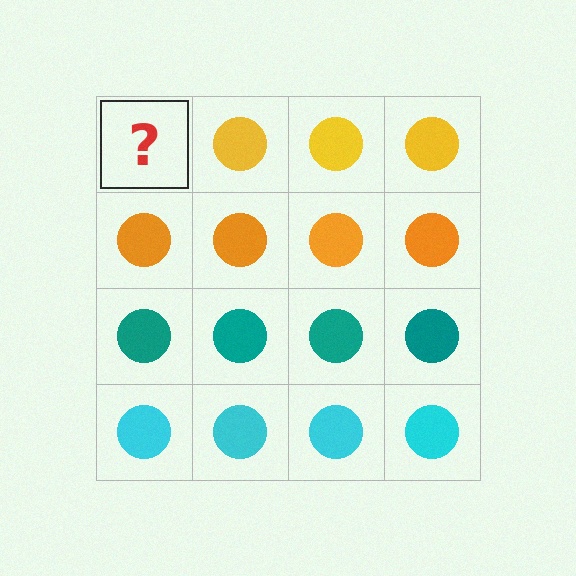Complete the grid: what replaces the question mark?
The question mark should be replaced with a yellow circle.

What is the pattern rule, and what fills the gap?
The rule is that each row has a consistent color. The gap should be filled with a yellow circle.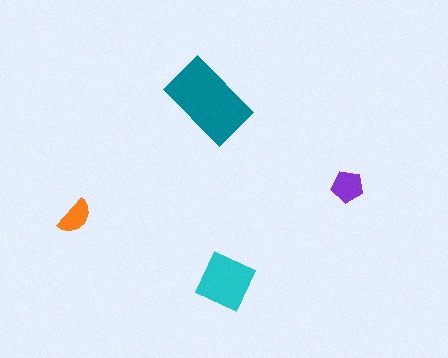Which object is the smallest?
The orange semicircle.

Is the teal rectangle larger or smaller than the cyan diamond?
Larger.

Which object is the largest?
The teal rectangle.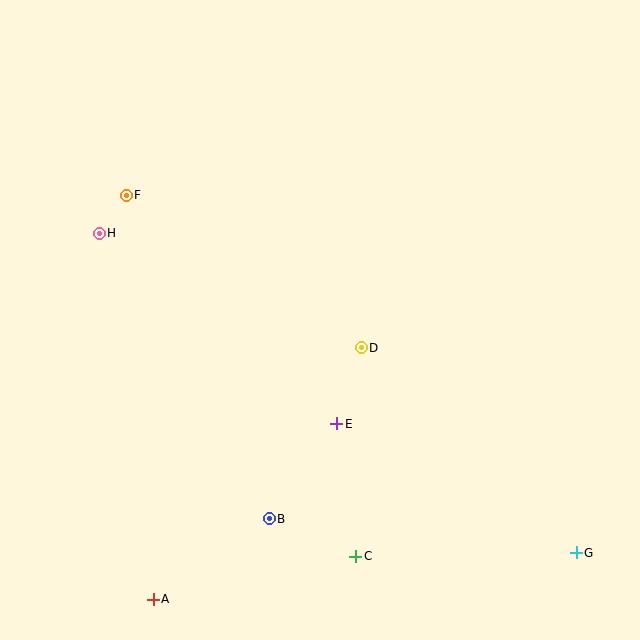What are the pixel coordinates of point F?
Point F is at (126, 195).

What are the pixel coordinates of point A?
Point A is at (153, 599).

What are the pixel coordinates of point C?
Point C is at (356, 556).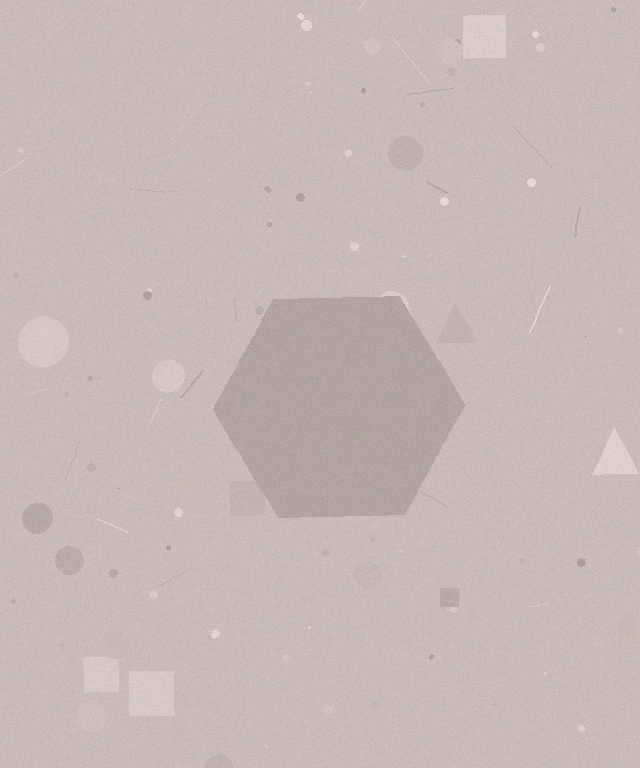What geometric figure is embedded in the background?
A hexagon is embedded in the background.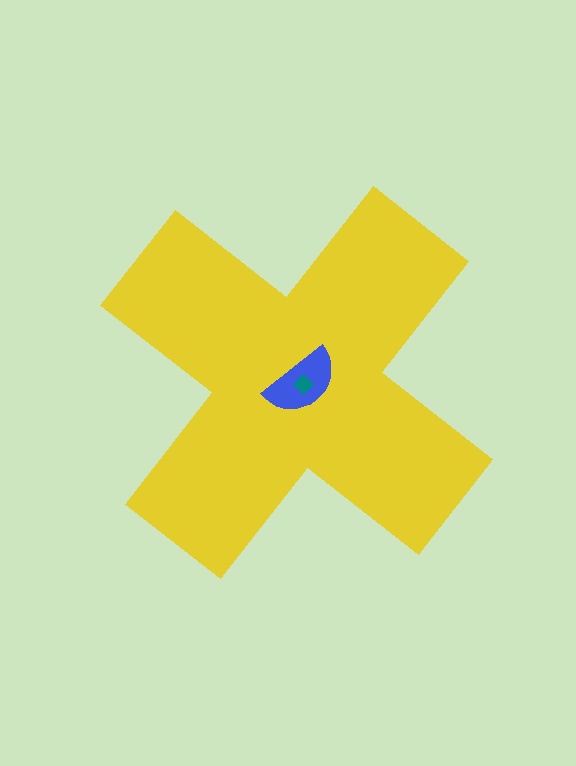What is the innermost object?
The teal diamond.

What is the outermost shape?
The yellow cross.